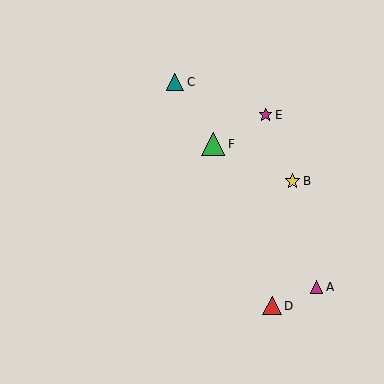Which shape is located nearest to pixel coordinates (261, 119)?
The magenta star (labeled E) at (266, 115) is nearest to that location.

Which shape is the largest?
The green triangle (labeled F) is the largest.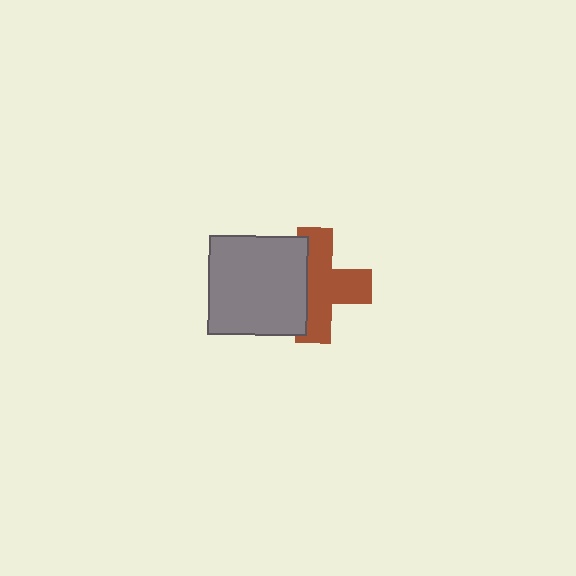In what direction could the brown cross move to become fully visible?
The brown cross could move right. That would shift it out from behind the gray square entirely.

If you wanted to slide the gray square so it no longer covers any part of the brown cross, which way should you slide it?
Slide it left — that is the most direct way to separate the two shapes.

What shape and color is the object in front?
The object in front is a gray square.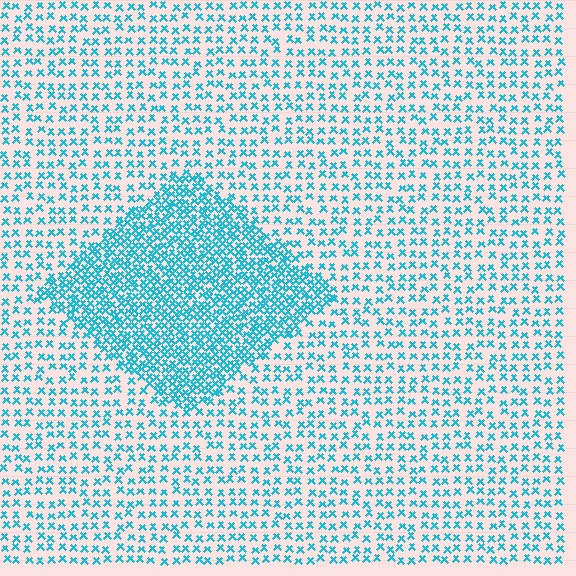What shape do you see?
I see a diamond.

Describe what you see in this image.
The image contains small cyan elements arranged at two different densities. A diamond-shaped region is visible where the elements are more densely packed than the surrounding area.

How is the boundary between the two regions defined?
The boundary is defined by a change in element density (approximately 2.4x ratio). All elements are the same color, size, and shape.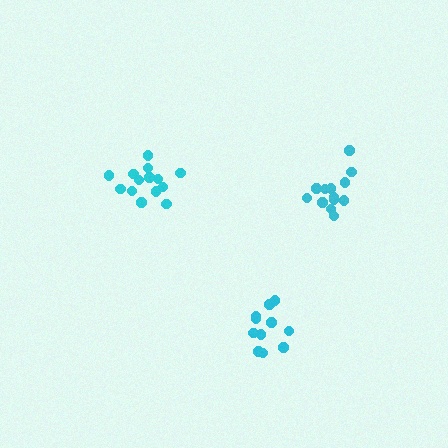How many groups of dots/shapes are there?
There are 3 groups.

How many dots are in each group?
Group 1: 11 dots, Group 2: 14 dots, Group 3: 13 dots (38 total).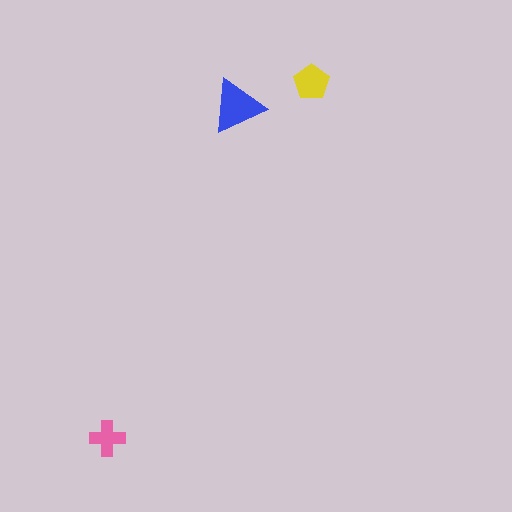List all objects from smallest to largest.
The pink cross, the yellow pentagon, the blue triangle.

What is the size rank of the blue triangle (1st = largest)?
1st.